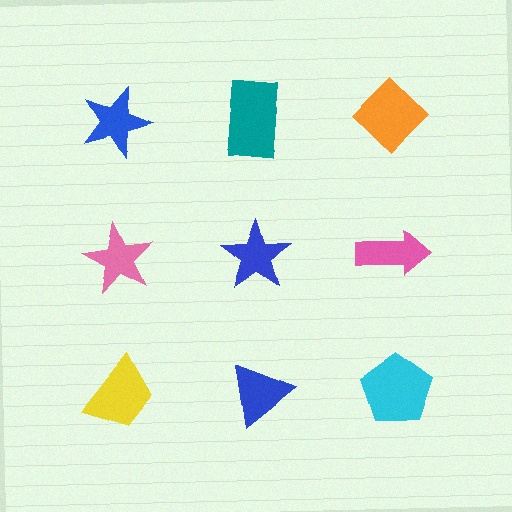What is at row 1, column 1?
A blue star.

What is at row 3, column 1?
A yellow trapezoid.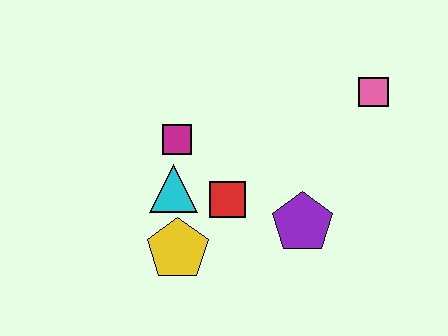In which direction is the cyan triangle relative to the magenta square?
The cyan triangle is below the magenta square.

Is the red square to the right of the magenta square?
Yes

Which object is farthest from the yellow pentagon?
The pink square is farthest from the yellow pentagon.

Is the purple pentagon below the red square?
Yes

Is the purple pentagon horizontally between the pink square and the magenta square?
Yes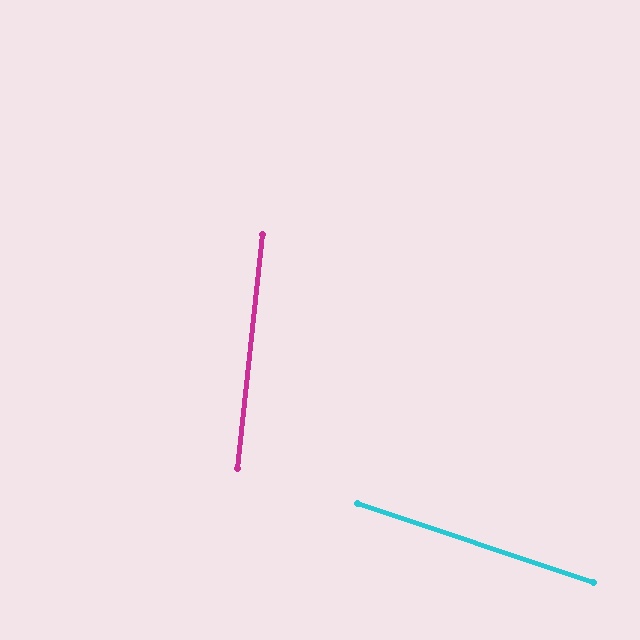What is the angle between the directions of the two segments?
Approximately 78 degrees.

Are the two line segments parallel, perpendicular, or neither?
Neither parallel nor perpendicular — they differ by about 78°.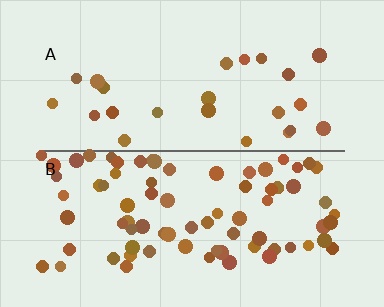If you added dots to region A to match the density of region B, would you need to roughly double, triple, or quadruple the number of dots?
Approximately triple.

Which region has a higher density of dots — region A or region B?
B (the bottom).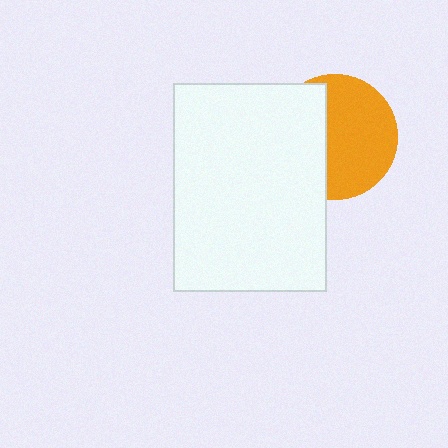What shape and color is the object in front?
The object in front is a white rectangle.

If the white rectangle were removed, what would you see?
You would see the complete orange circle.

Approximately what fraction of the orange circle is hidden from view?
Roughly 41% of the orange circle is hidden behind the white rectangle.